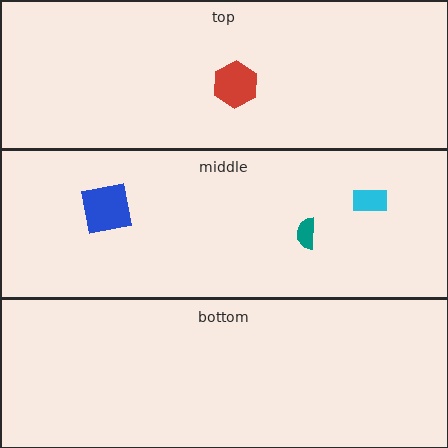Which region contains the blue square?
The middle region.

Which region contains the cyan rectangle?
The middle region.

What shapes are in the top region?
The red hexagon.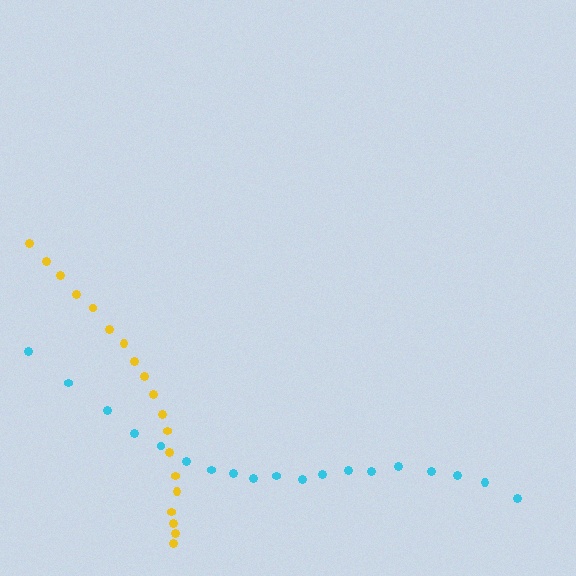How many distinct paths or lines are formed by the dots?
There are 2 distinct paths.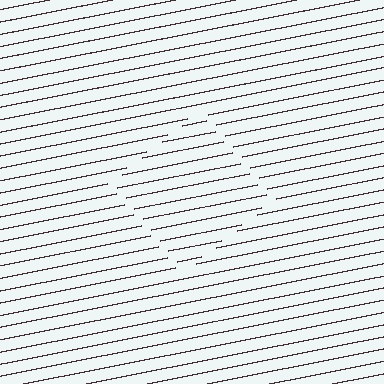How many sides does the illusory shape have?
4 sides — the line-ends trace a square.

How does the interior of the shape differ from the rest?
The interior of the shape contains the same grating, shifted by half a period — the contour is defined by the phase discontinuity where line-ends from the inner and outer gratings abut.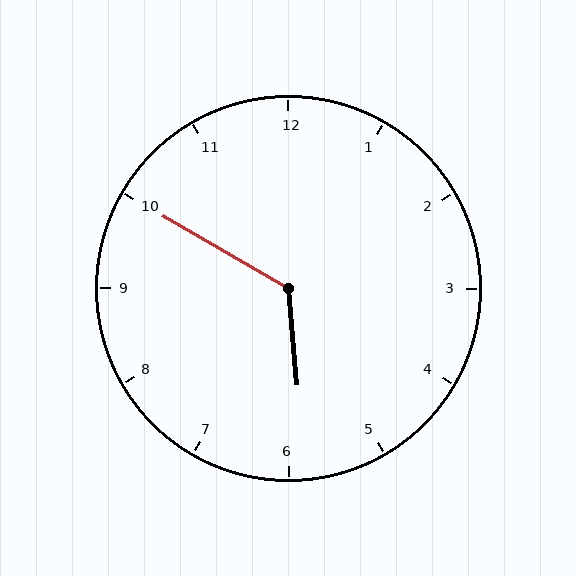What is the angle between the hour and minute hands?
Approximately 125 degrees.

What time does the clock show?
5:50.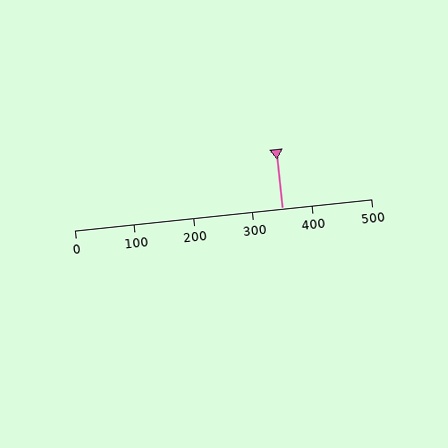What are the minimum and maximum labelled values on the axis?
The axis runs from 0 to 500.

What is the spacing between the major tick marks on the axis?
The major ticks are spaced 100 apart.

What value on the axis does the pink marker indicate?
The marker indicates approximately 350.